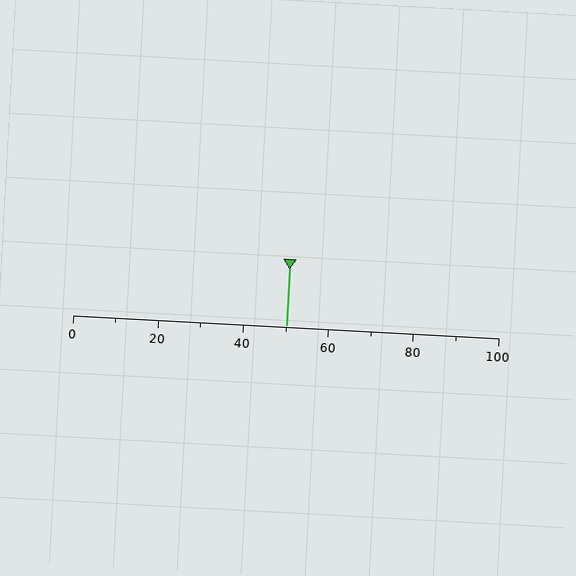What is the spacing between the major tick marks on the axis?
The major ticks are spaced 20 apart.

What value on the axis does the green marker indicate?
The marker indicates approximately 50.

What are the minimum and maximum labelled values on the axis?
The axis runs from 0 to 100.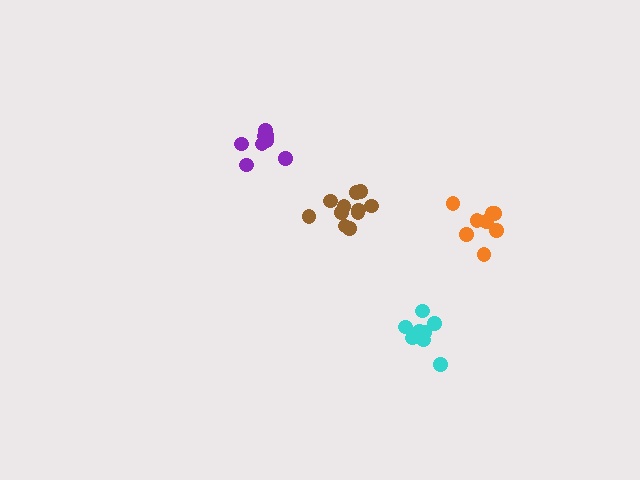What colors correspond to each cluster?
The clusters are colored: brown, cyan, purple, orange.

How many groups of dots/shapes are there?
There are 4 groups.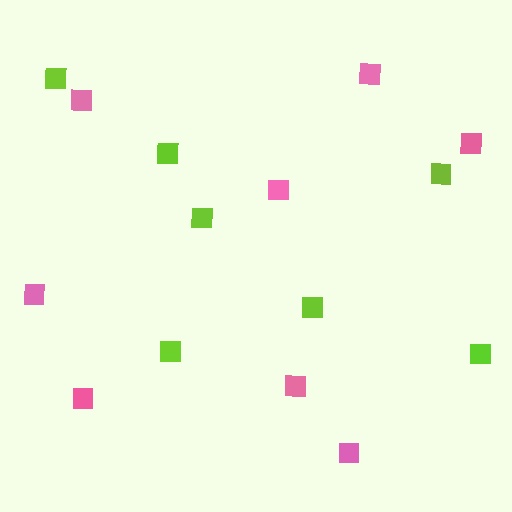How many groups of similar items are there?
There are 2 groups: one group of lime squares (7) and one group of pink squares (8).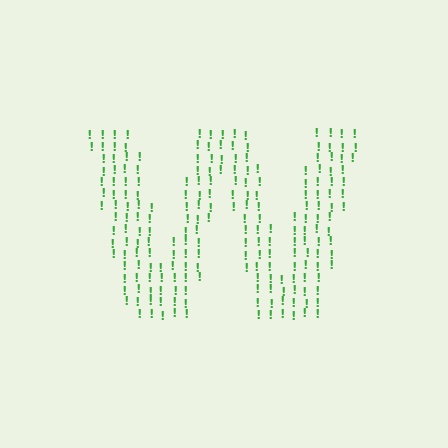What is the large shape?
The large shape is the letter W.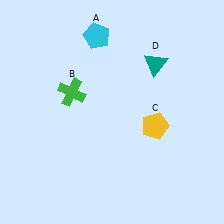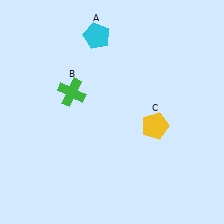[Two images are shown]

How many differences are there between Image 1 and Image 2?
There is 1 difference between the two images.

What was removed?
The teal triangle (D) was removed in Image 2.